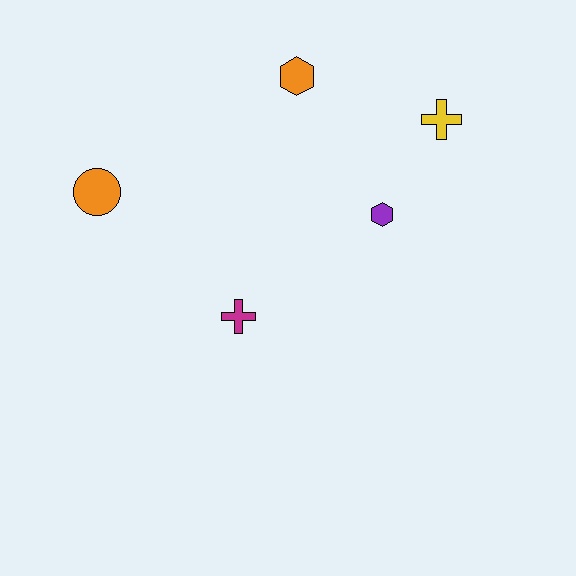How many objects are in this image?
There are 5 objects.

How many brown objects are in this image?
There are no brown objects.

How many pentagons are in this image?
There are no pentagons.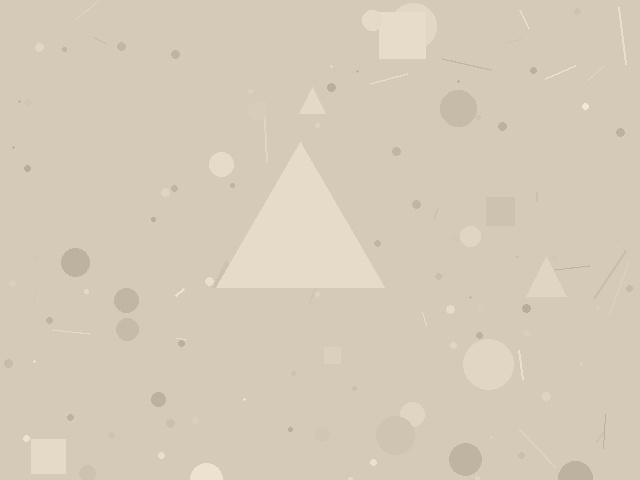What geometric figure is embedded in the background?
A triangle is embedded in the background.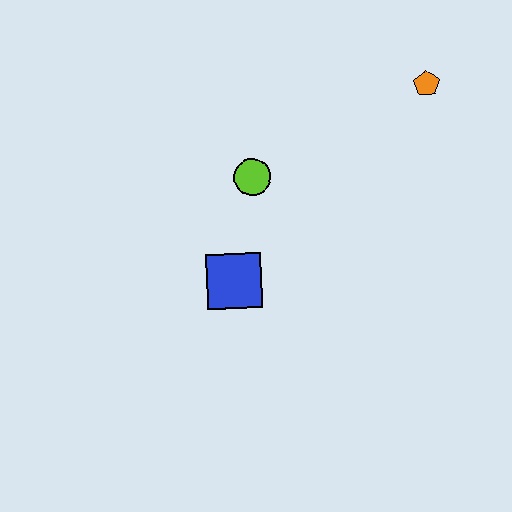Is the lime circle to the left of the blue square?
No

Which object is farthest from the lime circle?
The orange pentagon is farthest from the lime circle.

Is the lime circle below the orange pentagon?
Yes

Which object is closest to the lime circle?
The blue square is closest to the lime circle.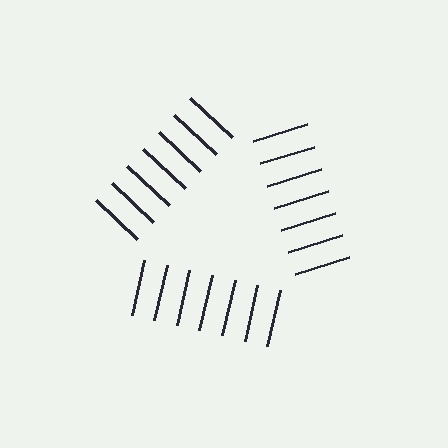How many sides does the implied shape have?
3 sides — the line-ends trace a triangle.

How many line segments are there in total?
21 — 7 along each of the 3 edges.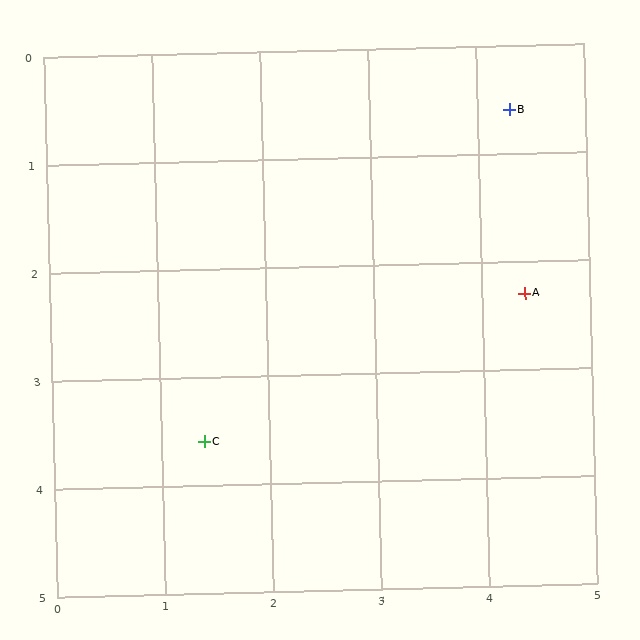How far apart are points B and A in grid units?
Points B and A are about 1.7 grid units apart.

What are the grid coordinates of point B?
Point B is at approximately (4.3, 0.6).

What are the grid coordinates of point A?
Point A is at approximately (4.4, 2.3).